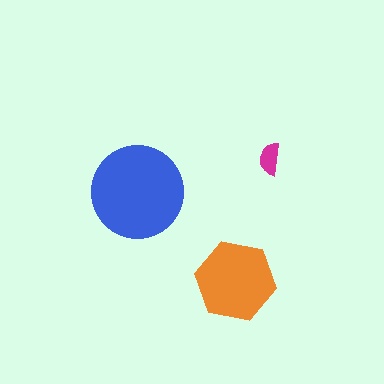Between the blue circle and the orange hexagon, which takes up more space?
The blue circle.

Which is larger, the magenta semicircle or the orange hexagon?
The orange hexagon.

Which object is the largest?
The blue circle.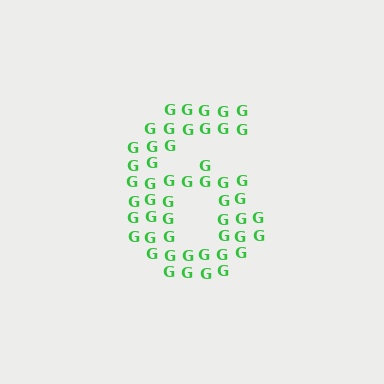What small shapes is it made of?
It is made of small letter G's.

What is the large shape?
The large shape is the digit 6.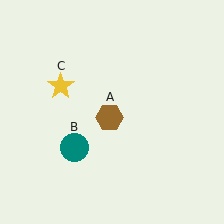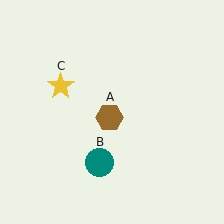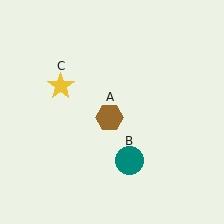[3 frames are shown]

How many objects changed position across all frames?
1 object changed position: teal circle (object B).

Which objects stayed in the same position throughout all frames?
Brown hexagon (object A) and yellow star (object C) remained stationary.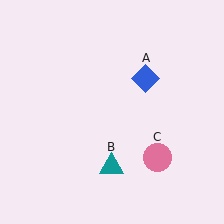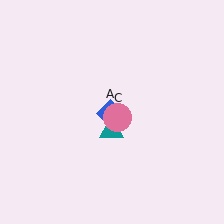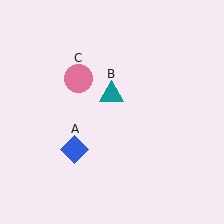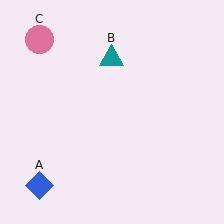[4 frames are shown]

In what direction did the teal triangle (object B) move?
The teal triangle (object B) moved up.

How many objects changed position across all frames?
3 objects changed position: blue diamond (object A), teal triangle (object B), pink circle (object C).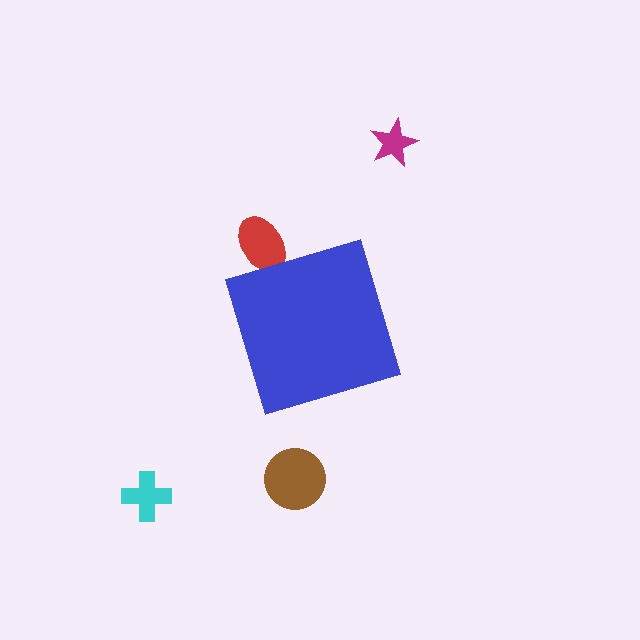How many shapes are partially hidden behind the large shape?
1 shape is partially hidden.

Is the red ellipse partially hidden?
Yes, the red ellipse is partially hidden behind the blue diamond.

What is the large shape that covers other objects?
A blue diamond.